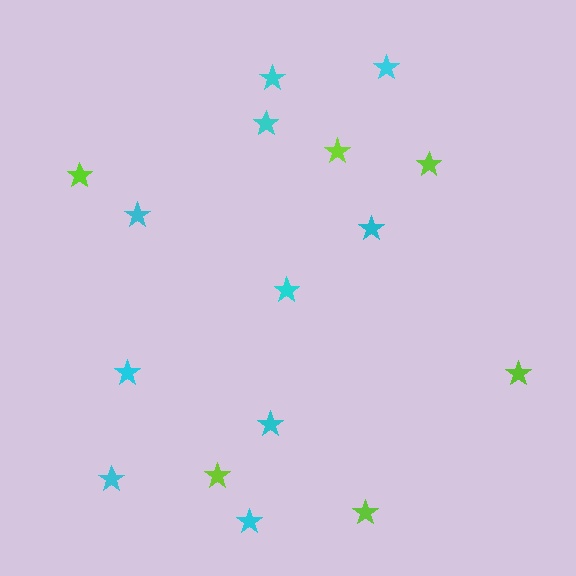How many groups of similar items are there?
There are 2 groups: one group of lime stars (6) and one group of cyan stars (10).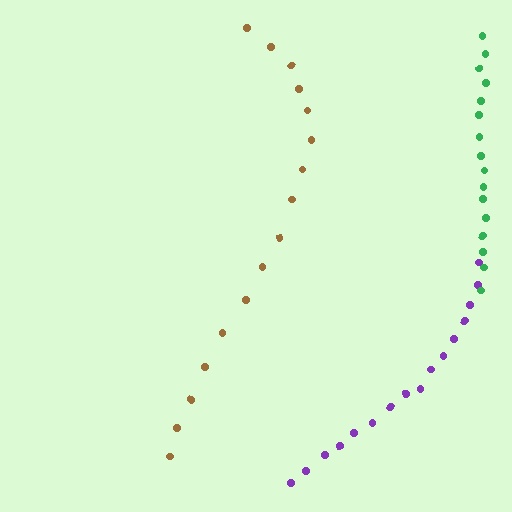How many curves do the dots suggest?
There are 3 distinct paths.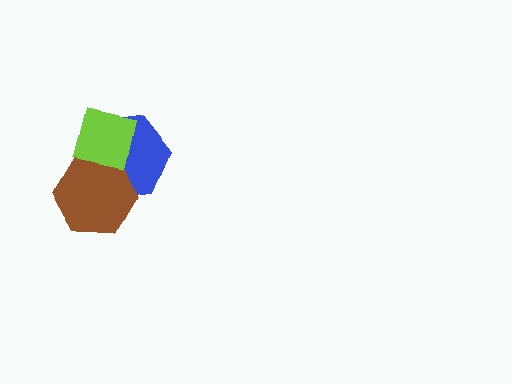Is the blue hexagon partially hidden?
Yes, it is partially covered by another shape.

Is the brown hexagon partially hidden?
Yes, it is partially covered by another shape.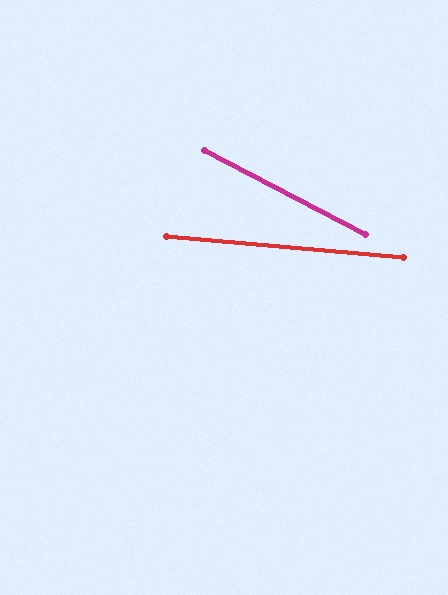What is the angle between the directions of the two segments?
Approximately 22 degrees.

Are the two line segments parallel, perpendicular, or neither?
Neither parallel nor perpendicular — they differ by about 22°.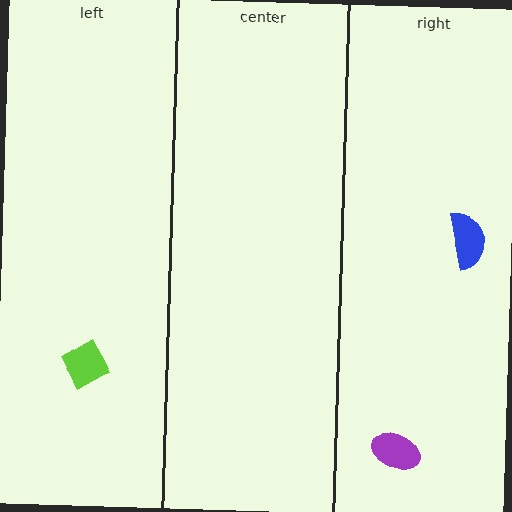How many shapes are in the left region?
1.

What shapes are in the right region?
The blue semicircle, the purple ellipse.